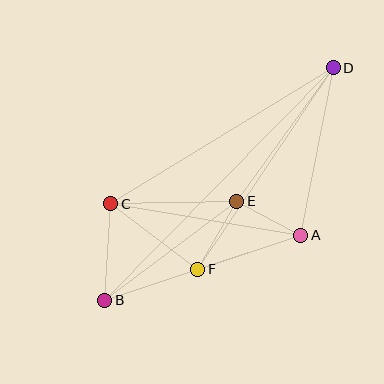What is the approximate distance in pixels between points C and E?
The distance between C and E is approximately 126 pixels.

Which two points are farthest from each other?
Points B and D are farthest from each other.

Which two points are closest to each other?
Points A and E are closest to each other.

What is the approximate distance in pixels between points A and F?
The distance between A and F is approximately 109 pixels.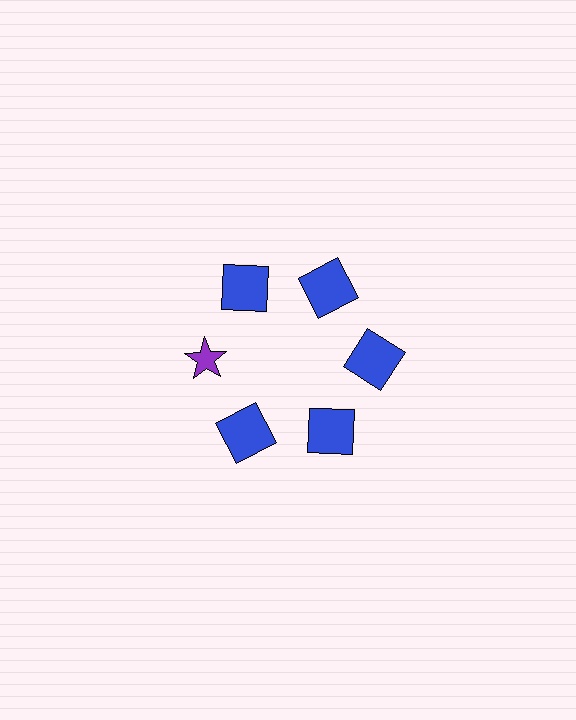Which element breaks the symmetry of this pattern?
The purple star at roughly the 9 o'clock position breaks the symmetry. All other shapes are blue squares.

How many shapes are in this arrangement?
There are 6 shapes arranged in a ring pattern.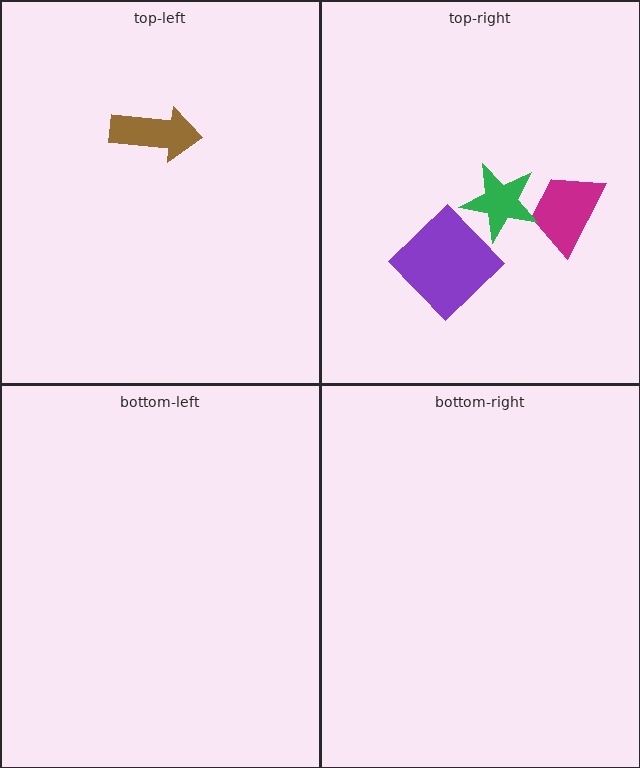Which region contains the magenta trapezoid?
The top-right region.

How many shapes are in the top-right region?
3.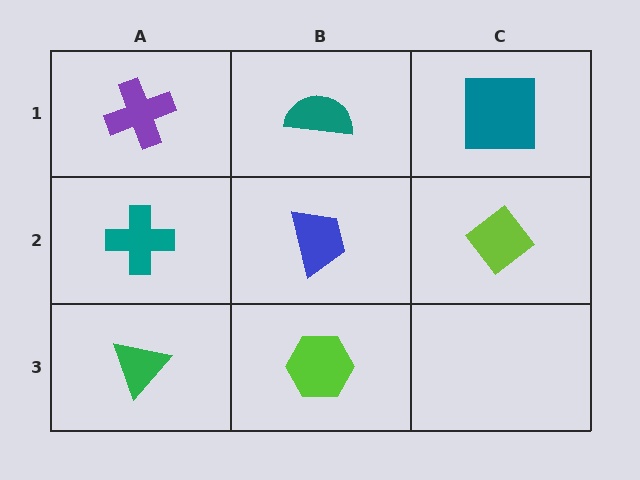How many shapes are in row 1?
3 shapes.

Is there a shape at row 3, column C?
No, that cell is empty.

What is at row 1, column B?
A teal semicircle.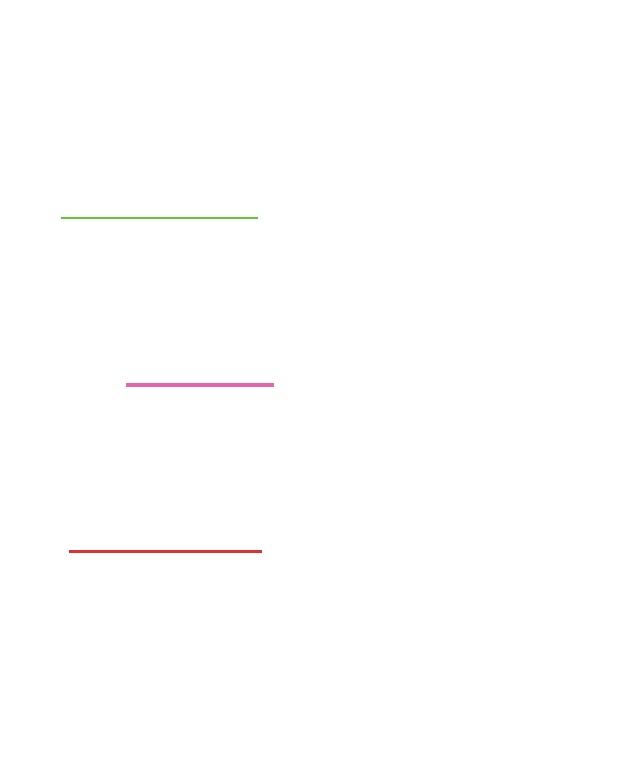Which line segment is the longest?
The lime line is the longest at approximately 196 pixels.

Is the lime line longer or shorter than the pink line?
The lime line is longer than the pink line.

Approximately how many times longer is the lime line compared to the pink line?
The lime line is approximately 1.3 times the length of the pink line.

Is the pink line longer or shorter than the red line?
The red line is longer than the pink line.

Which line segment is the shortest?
The pink line is the shortest at approximately 146 pixels.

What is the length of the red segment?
The red segment is approximately 191 pixels long.